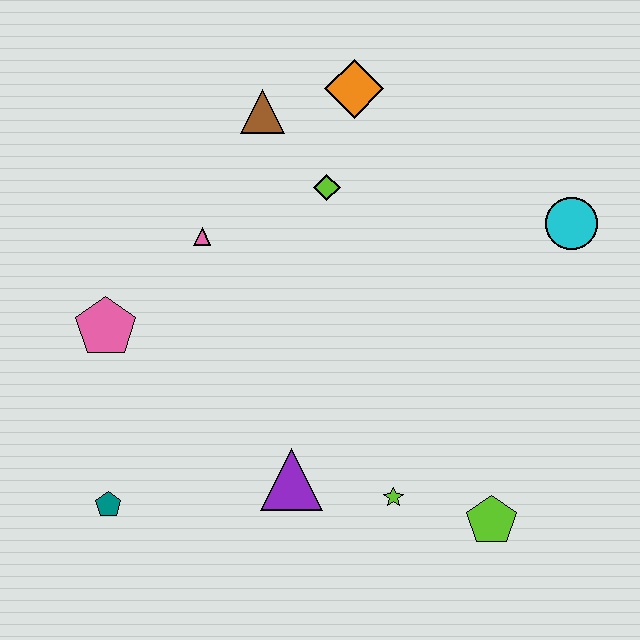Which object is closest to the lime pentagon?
The lime star is closest to the lime pentagon.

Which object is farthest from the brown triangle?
The lime pentagon is farthest from the brown triangle.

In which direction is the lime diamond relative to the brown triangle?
The lime diamond is below the brown triangle.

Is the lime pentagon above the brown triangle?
No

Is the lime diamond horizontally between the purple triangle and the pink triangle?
No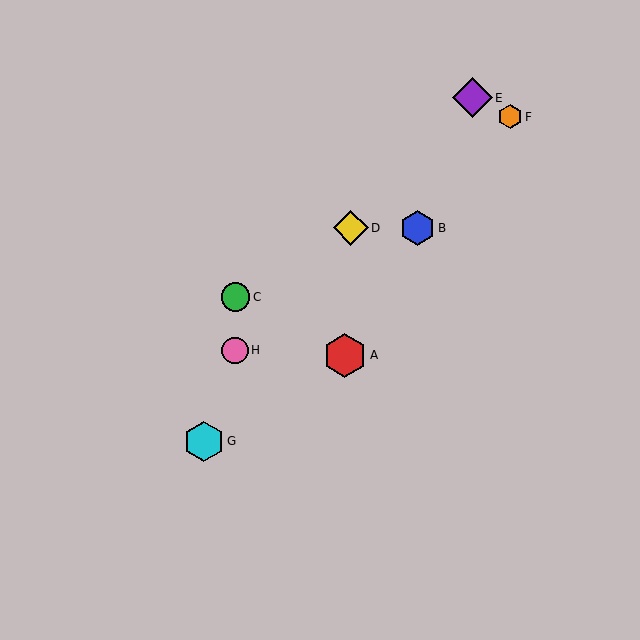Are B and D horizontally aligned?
Yes, both are at y≈228.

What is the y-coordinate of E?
Object E is at y≈98.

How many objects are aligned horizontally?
2 objects (B, D) are aligned horizontally.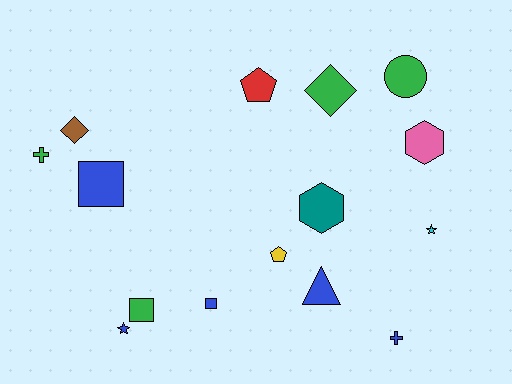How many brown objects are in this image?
There is 1 brown object.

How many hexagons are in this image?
There are 2 hexagons.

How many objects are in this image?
There are 15 objects.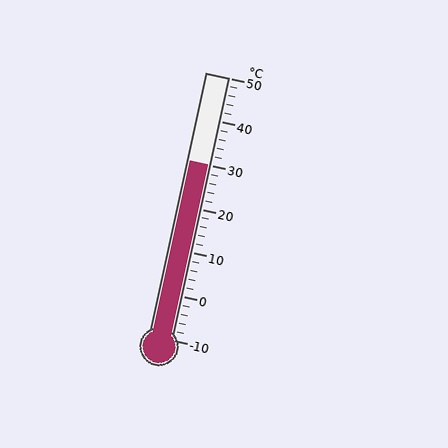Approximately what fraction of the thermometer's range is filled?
The thermometer is filled to approximately 65% of its range.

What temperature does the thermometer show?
The thermometer shows approximately 30°C.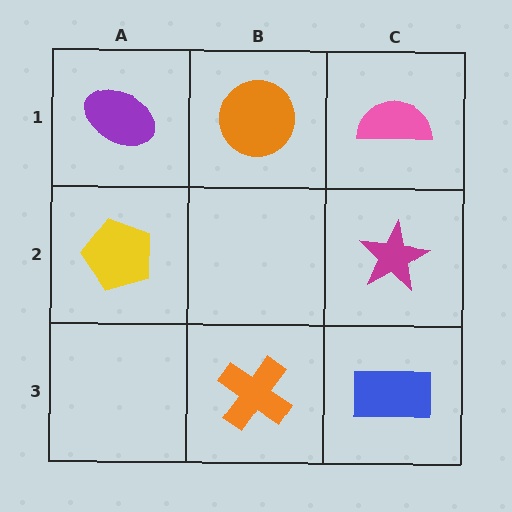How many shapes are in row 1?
3 shapes.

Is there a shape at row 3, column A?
No, that cell is empty.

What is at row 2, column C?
A magenta star.